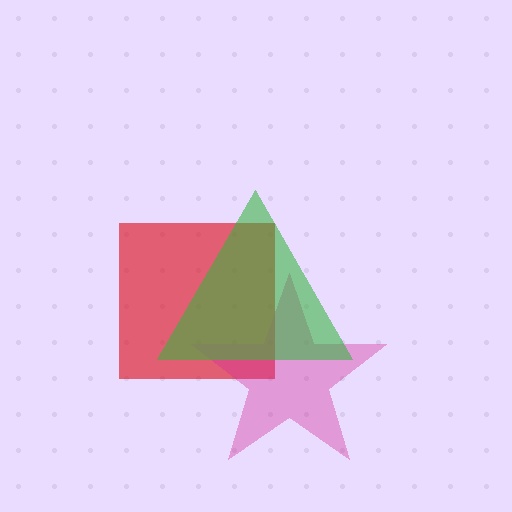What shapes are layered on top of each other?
The layered shapes are: a red square, a magenta star, a green triangle.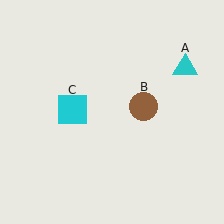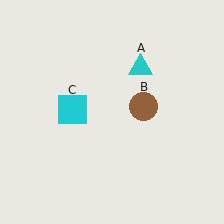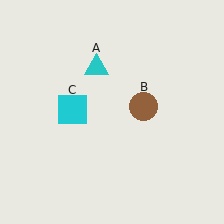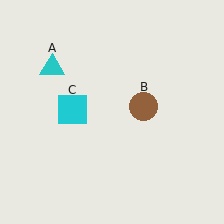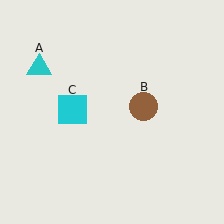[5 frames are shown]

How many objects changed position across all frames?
1 object changed position: cyan triangle (object A).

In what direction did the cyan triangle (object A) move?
The cyan triangle (object A) moved left.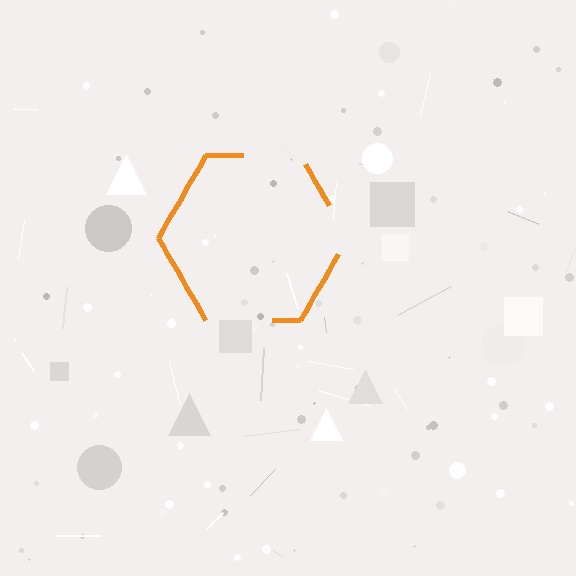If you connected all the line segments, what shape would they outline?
They would outline a hexagon.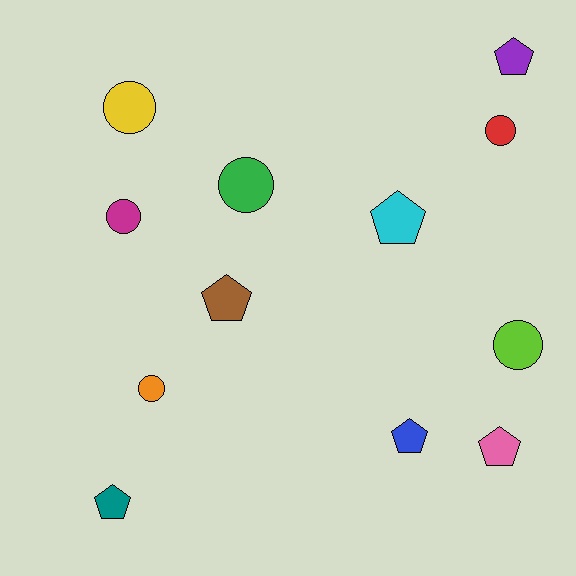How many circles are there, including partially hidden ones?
There are 6 circles.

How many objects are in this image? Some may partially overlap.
There are 12 objects.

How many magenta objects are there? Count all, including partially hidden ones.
There is 1 magenta object.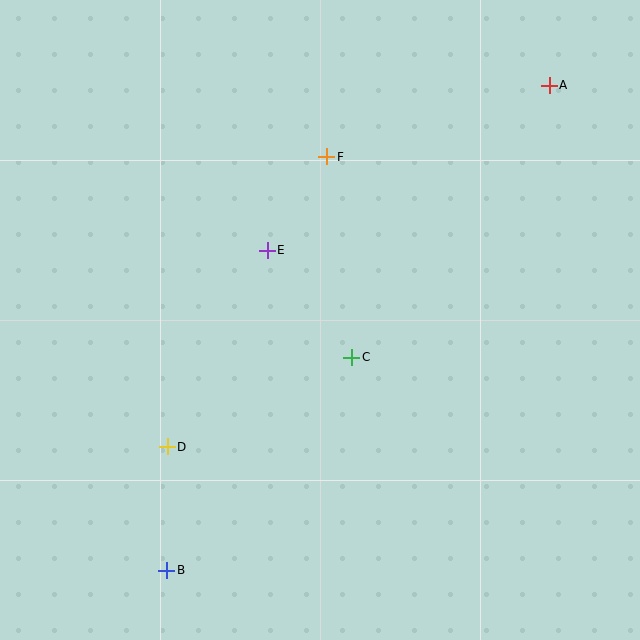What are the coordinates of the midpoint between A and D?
The midpoint between A and D is at (358, 266).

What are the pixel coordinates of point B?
Point B is at (167, 570).